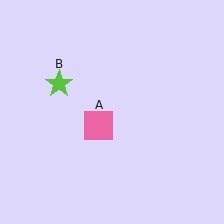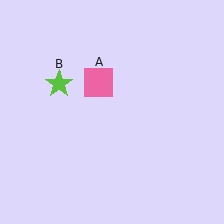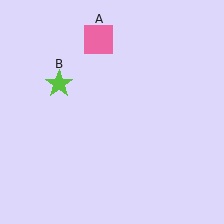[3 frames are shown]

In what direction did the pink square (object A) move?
The pink square (object A) moved up.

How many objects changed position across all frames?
1 object changed position: pink square (object A).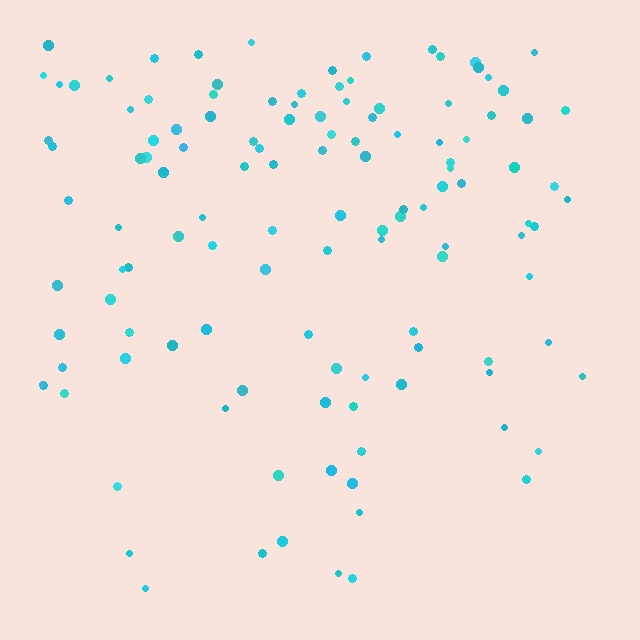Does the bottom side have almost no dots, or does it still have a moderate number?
Still a moderate number, just noticeably fewer than the top.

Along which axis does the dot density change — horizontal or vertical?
Vertical.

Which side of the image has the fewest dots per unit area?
The bottom.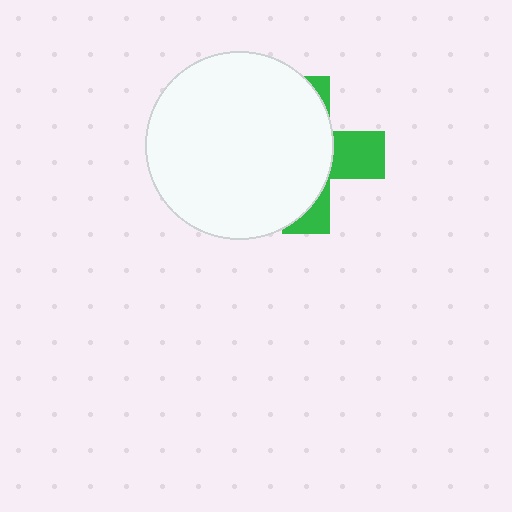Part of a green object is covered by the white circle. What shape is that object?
It is a cross.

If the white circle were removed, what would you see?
You would see the complete green cross.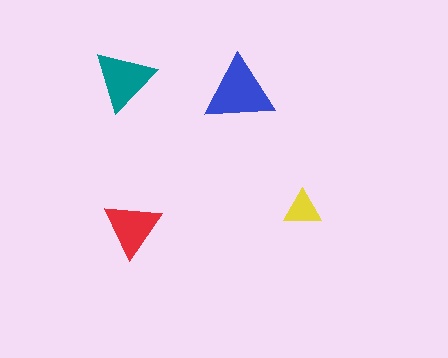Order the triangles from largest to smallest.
the blue one, the teal one, the red one, the yellow one.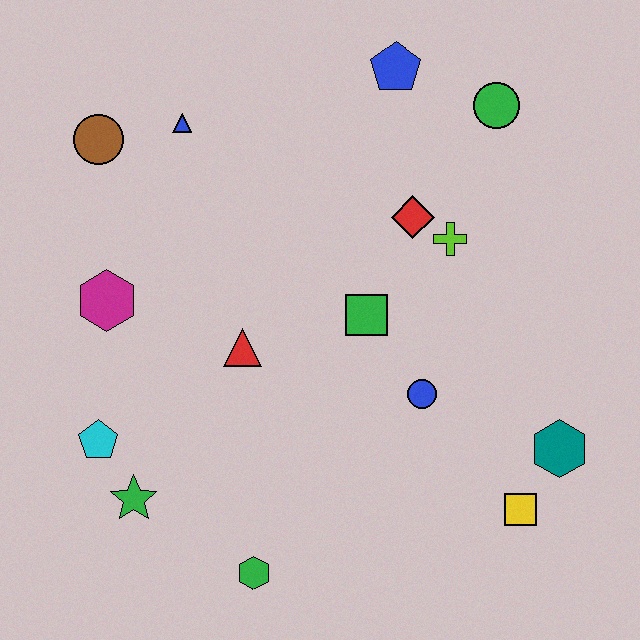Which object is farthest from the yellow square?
The brown circle is farthest from the yellow square.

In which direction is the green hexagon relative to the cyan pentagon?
The green hexagon is to the right of the cyan pentagon.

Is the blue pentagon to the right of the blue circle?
No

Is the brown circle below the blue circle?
No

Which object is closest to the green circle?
The blue pentagon is closest to the green circle.